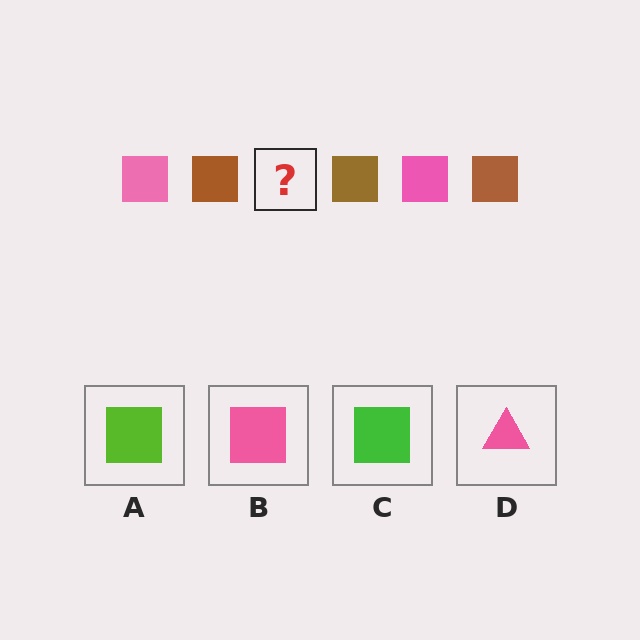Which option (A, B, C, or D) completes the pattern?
B.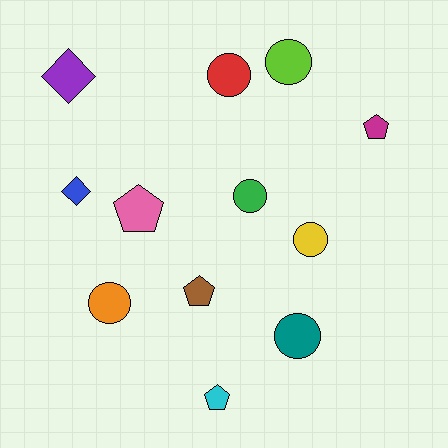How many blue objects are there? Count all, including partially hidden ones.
There is 1 blue object.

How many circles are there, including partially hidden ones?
There are 6 circles.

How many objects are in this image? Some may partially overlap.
There are 12 objects.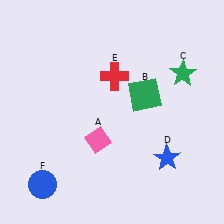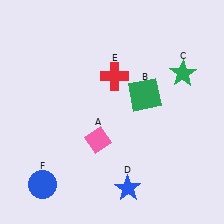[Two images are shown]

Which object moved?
The blue star (D) moved left.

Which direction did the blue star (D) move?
The blue star (D) moved left.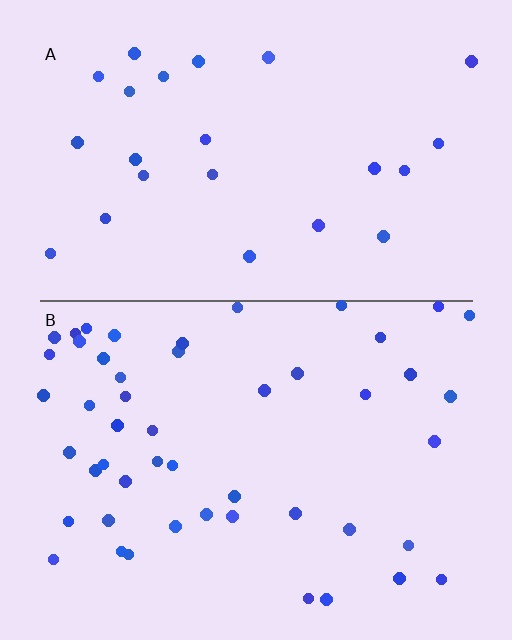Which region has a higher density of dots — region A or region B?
B (the bottom).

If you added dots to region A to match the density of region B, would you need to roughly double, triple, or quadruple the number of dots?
Approximately double.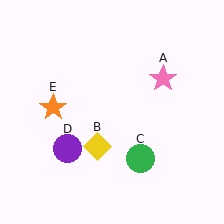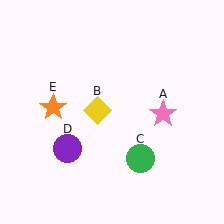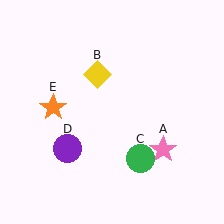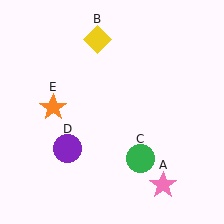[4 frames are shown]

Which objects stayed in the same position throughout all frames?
Green circle (object C) and purple circle (object D) and orange star (object E) remained stationary.